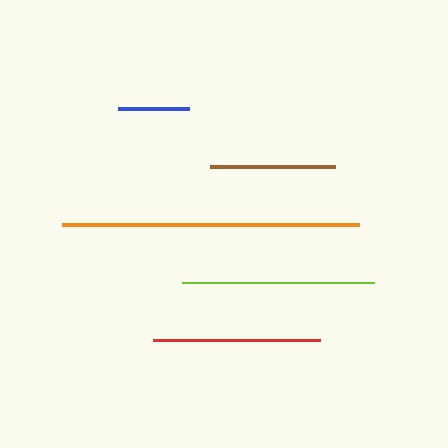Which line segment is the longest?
The orange line is the longest at approximately 297 pixels.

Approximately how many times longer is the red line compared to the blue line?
The red line is approximately 2.4 times the length of the blue line.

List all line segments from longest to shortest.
From longest to shortest: orange, lime, red, brown, blue.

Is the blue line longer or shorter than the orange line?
The orange line is longer than the blue line.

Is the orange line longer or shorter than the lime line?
The orange line is longer than the lime line.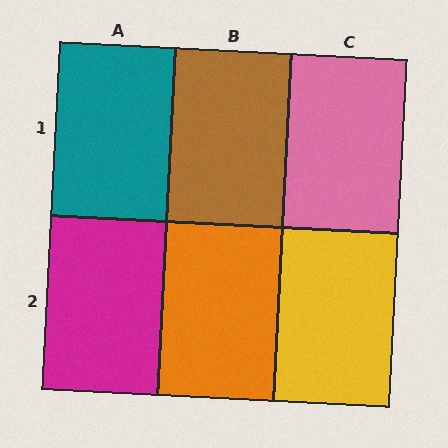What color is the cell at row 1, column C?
Pink.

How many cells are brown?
1 cell is brown.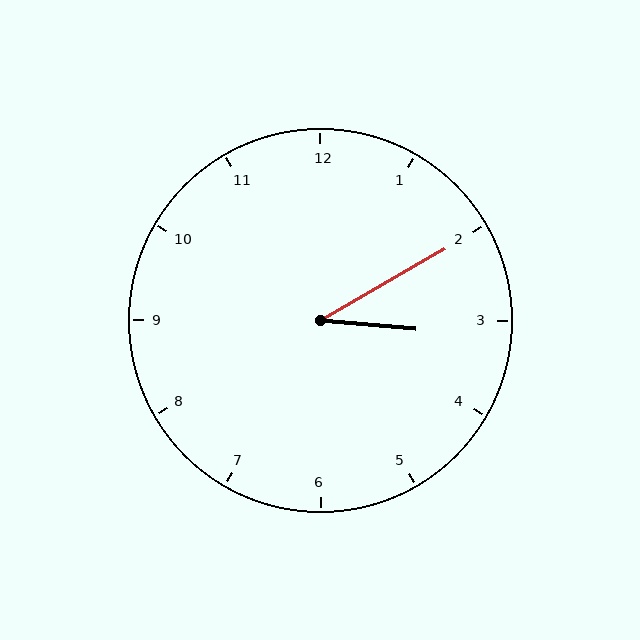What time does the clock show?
3:10.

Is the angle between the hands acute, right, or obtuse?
It is acute.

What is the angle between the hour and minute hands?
Approximately 35 degrees.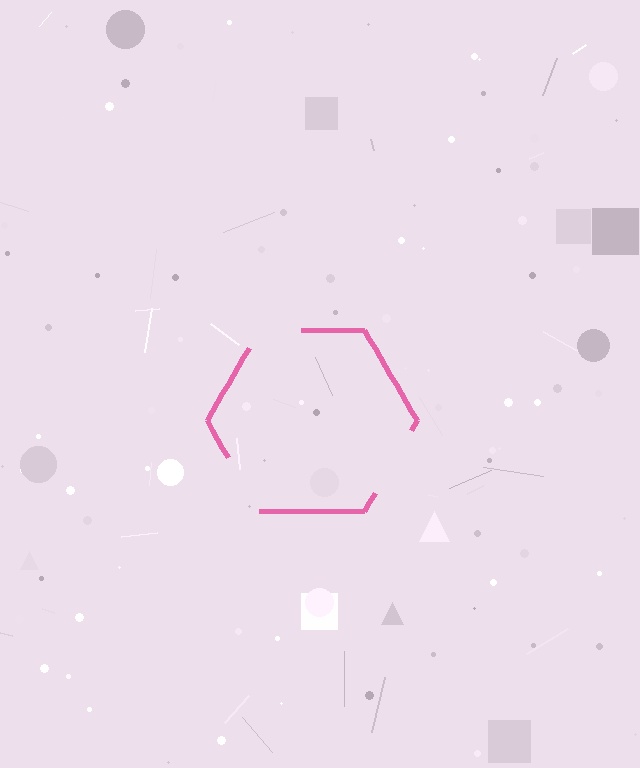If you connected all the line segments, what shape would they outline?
They would outline a hexagon.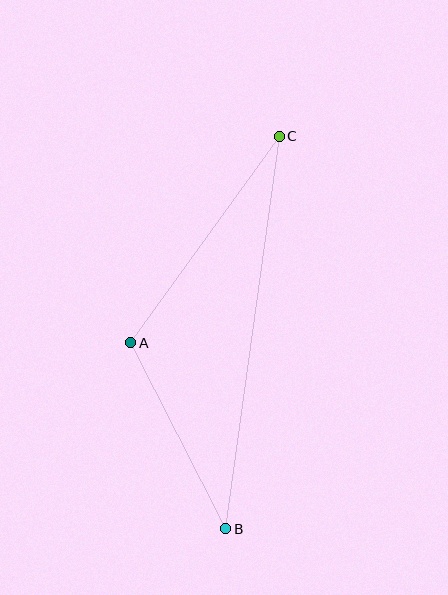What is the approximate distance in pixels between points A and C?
The distance between A and C is approximately 255 pixels.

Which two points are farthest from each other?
Points B and C are farthest from each other.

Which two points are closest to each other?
Points A and B are closest to each other.